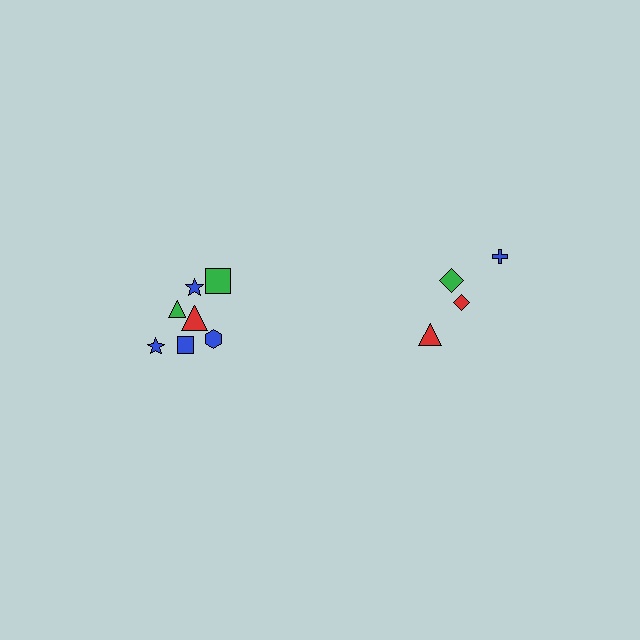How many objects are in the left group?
There are 7 objects.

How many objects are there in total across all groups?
There are 11 objects.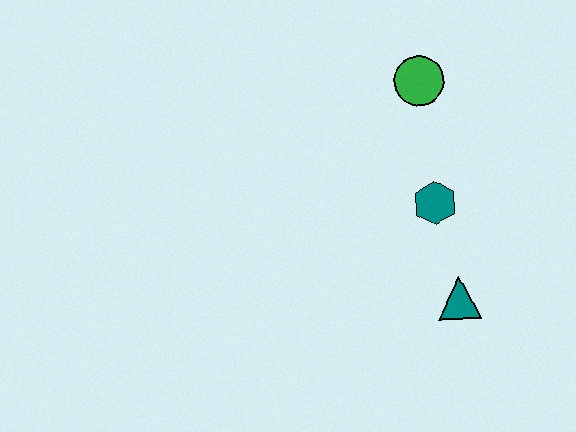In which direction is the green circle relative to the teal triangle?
The green circle is above the teal triangle.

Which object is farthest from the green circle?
The teal triangle is farthest from the green circle.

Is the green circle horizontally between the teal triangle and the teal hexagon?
No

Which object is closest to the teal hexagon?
The teal triangle is closest to the teal hexagon.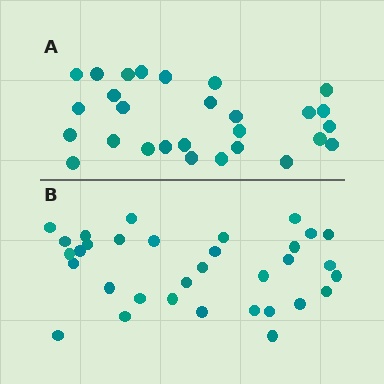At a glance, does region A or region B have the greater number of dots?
Region B (the bottom region) has more dots.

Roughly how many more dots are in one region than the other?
Region B has about 5 more dots than region A.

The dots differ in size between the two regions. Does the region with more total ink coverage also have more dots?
No. Region A has more total ink coverage because its dots are larger, but region B actually contains more individual dots. Total area can be misleading — the number of items is what matters here.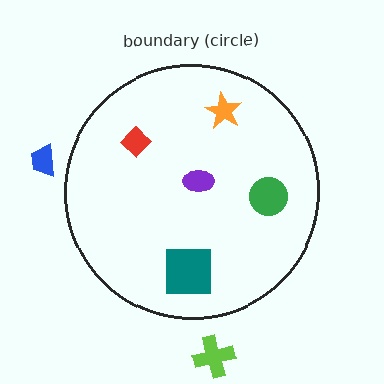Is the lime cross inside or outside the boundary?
Outside.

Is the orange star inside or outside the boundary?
Inside.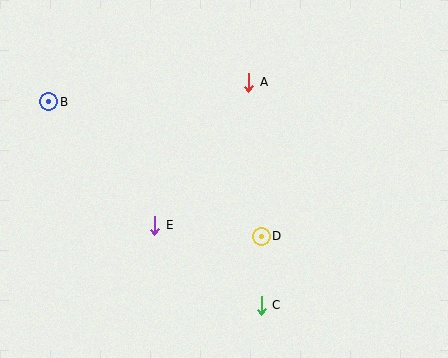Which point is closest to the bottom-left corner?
Point E is closest to the bottom-left corner.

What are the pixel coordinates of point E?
Point E is at (155, 225).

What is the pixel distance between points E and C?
The distance between E and C is 134 pixels.